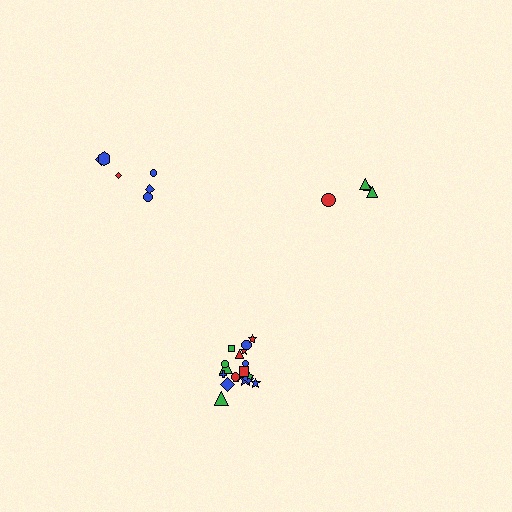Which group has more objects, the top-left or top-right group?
The top-left group.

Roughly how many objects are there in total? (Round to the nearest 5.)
Roughly 30 objects in total.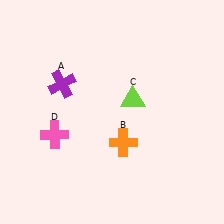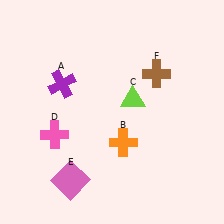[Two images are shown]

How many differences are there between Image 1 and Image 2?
There are 2 differences between the two images.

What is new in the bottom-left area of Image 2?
A pink square (E) was added in the bottom-left area of Image 2.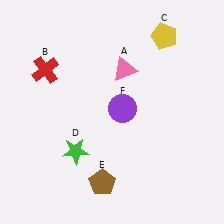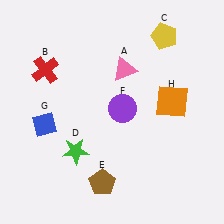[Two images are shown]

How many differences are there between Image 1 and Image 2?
There are 2 differences between the two images.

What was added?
A blue diamond (G), an orange square (H) were added in Image 2.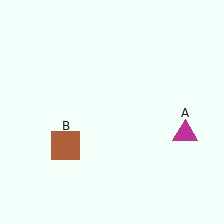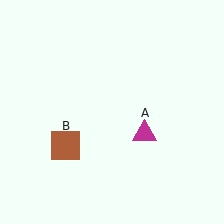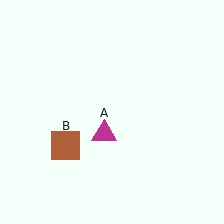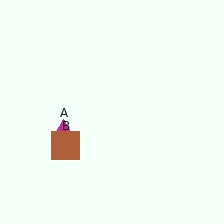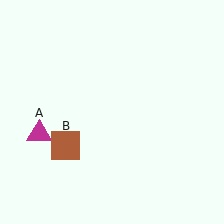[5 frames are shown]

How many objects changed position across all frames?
1 object changed position: magenta triangle (object A).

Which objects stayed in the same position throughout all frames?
Brown square (object B) remained stationary.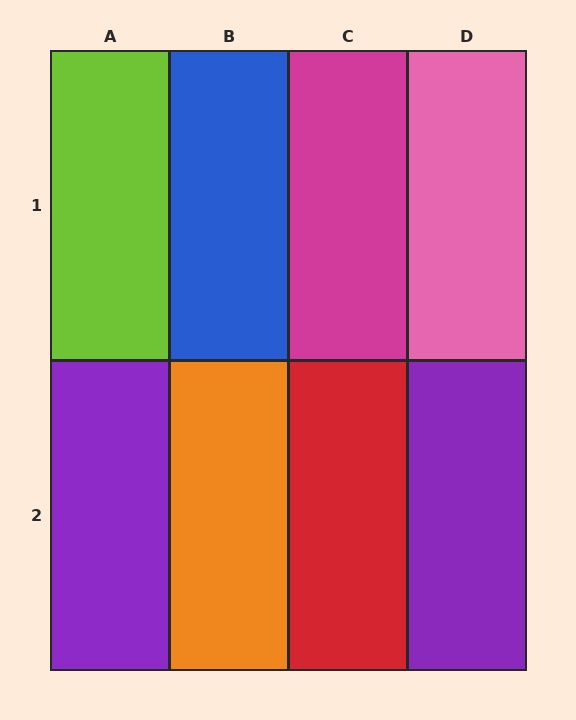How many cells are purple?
2 cells are purple.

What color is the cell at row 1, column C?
Magenta.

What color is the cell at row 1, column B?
Blue.